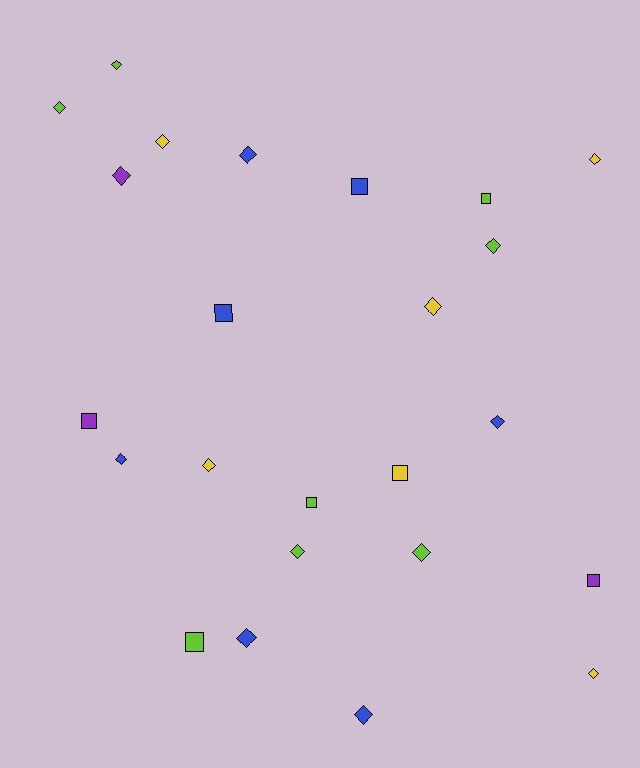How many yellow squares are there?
There is 1 yellow square.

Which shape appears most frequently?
Diamond, with 16 objects.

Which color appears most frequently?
Lime, with 8 objects.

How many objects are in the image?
There are 24 objects.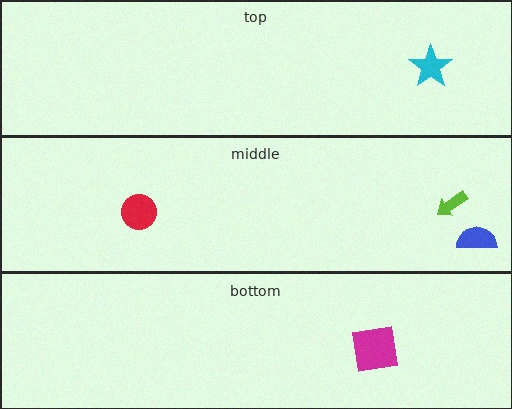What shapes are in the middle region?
The lime arrow, the red circle, the blue semicircle.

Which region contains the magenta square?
The bottom region.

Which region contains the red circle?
The middle region.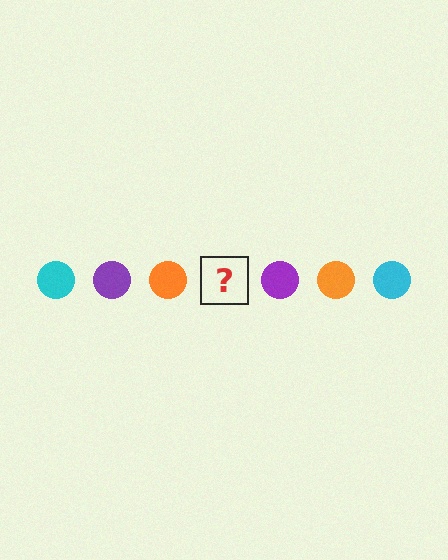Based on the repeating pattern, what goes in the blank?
The blank should be a cyan circle.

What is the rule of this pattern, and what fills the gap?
The rule is that the pattern cycles through cyan, purple, orange circles. The gap should be filled with a cyan circle.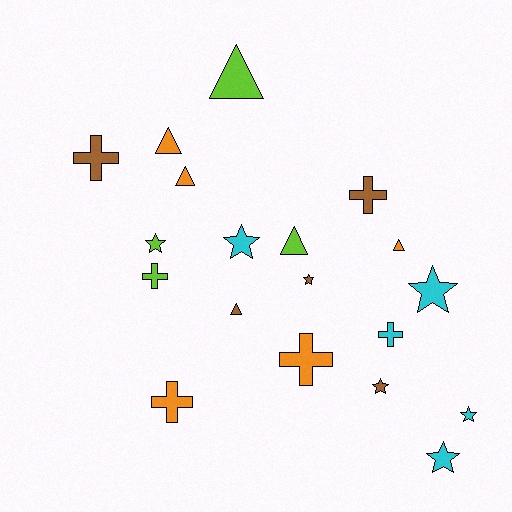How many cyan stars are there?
There are 4 cyan stars.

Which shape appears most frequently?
Star, with 7 objects.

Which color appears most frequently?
Orange, with 5 objects.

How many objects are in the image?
There are 19 objects.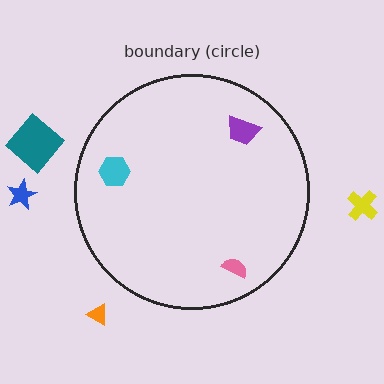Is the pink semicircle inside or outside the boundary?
Inside.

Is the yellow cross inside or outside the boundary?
Outside.